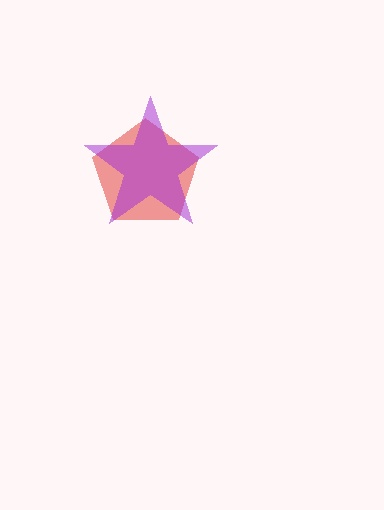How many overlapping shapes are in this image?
There are 2 overlapping shapes in the image.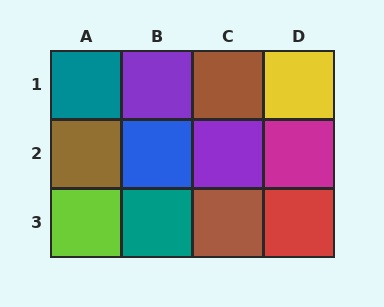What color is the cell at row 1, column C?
Brown.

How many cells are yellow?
1 cell is yellow.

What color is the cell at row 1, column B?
Purple.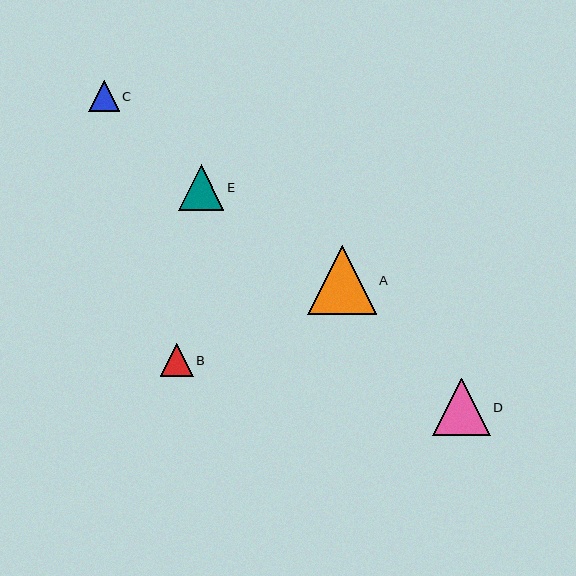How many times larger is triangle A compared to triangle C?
Triangle A is approximately 2.2 times the size of triangle C.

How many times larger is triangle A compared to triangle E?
Triangle A is approximately 1.5 times the size of triangle E.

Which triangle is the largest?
Triangle A is the largest with a size of approximately 69 pixels.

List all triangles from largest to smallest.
From largest to smallest: A, D, E, B, C.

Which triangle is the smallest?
Triangle C is the smallest with a size of approximately 31 pixels.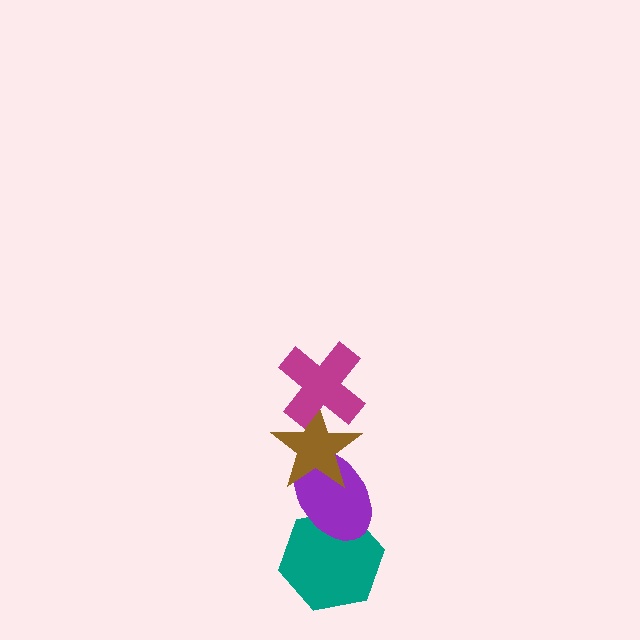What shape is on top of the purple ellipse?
The brown star is on top of the purple ellipse.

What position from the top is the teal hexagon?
The teal hexagon is 4th from the top.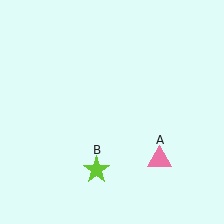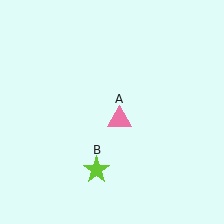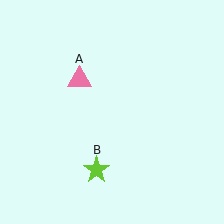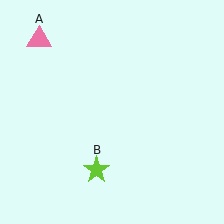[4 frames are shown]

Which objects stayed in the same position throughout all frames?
Lime star (object B) remained stationary.